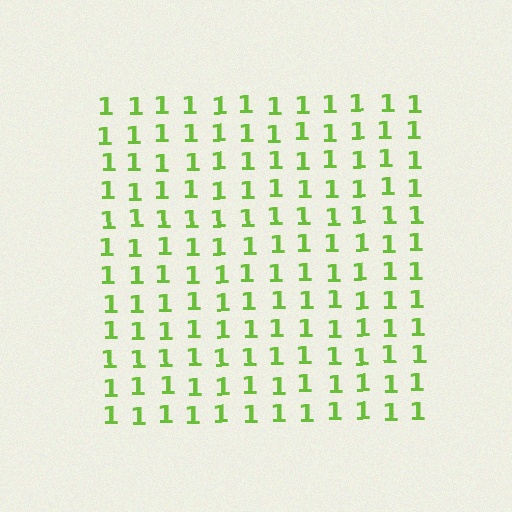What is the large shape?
The large shape is a square.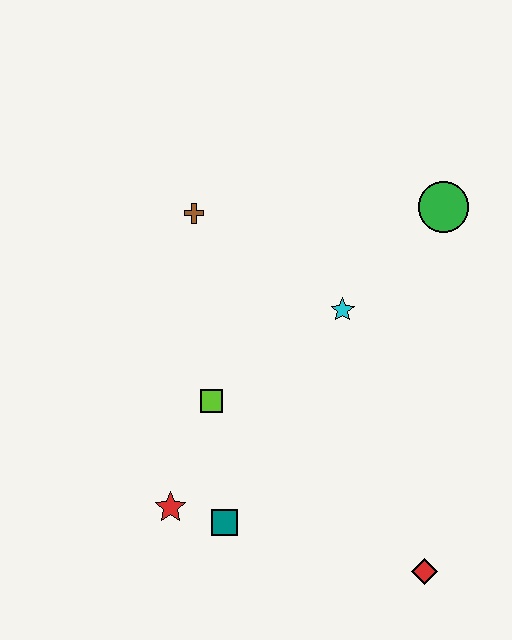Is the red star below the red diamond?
No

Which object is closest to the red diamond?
The teal square is closest to the red diamond.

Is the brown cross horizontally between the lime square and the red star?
Yes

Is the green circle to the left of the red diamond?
No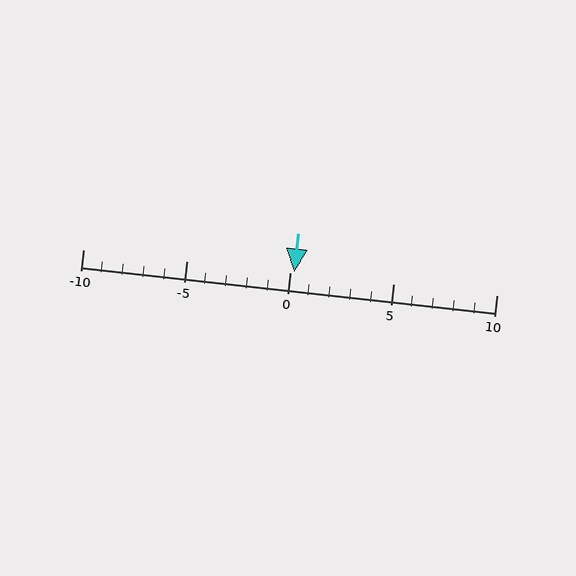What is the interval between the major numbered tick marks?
The major tick marks are spaced 5 units apart.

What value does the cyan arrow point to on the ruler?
The cyan arrow points to approximately 0.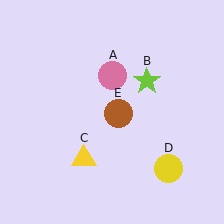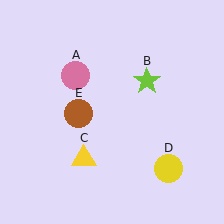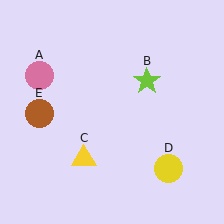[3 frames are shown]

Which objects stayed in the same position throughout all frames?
Lime star (object B) and yellow triangle (object C) and yellow circle (object D) remained stationary.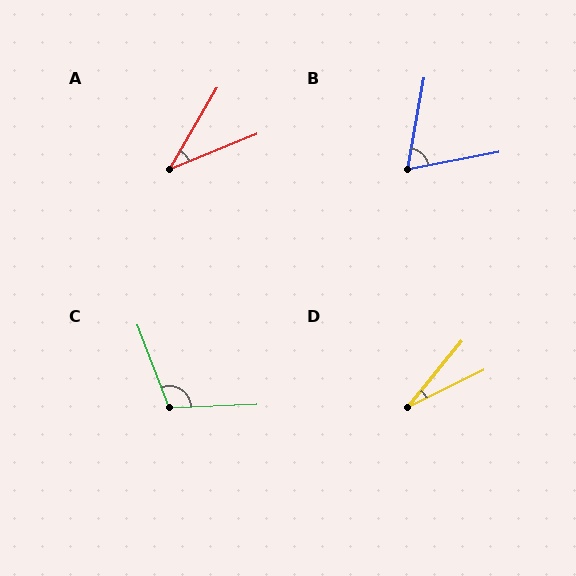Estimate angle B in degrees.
Approximately 69 degrees.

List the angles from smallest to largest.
D (25°), A (37°), B (69°), C (108°).